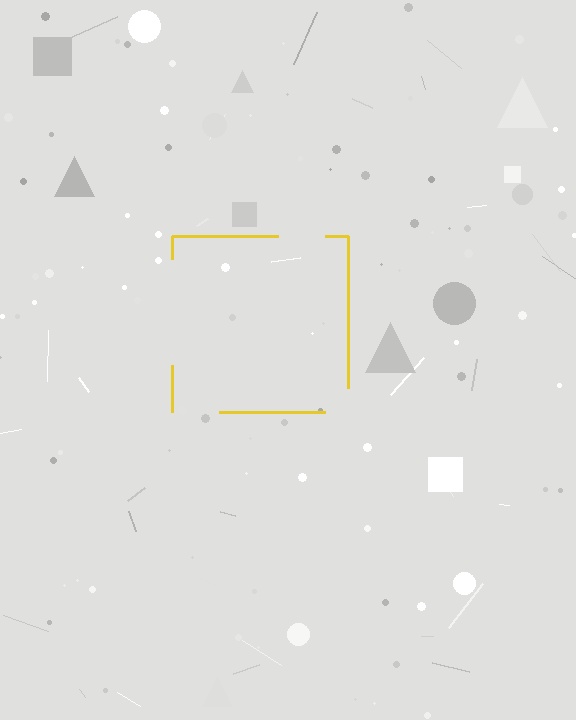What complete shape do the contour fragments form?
The contour fragments form a square.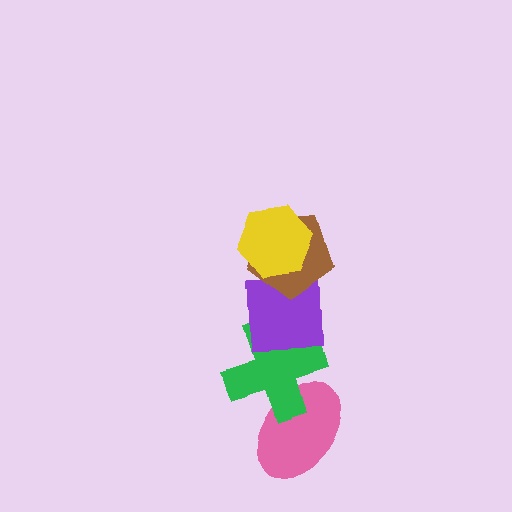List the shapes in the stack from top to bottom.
From top to bottom: the yellow hexagon, the brown pentagon, the purple square, the green cross, the pink ellipse.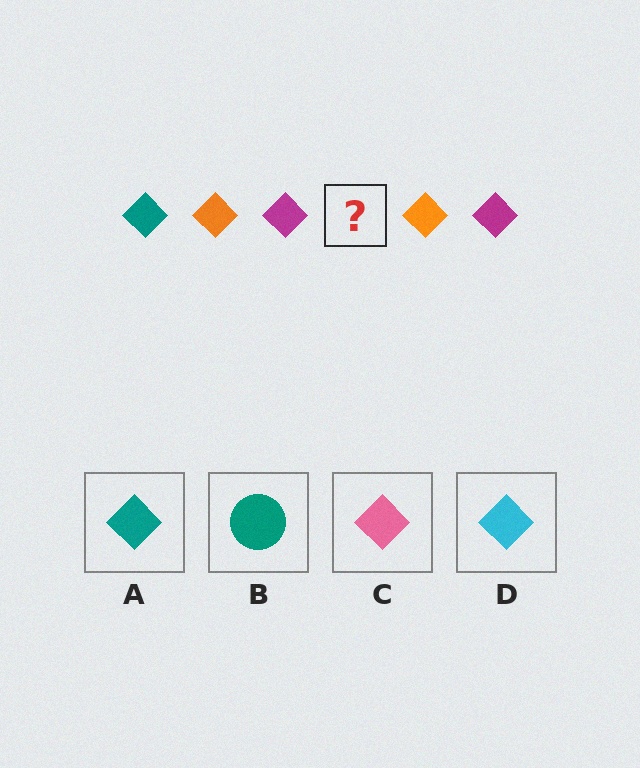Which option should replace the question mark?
Option A.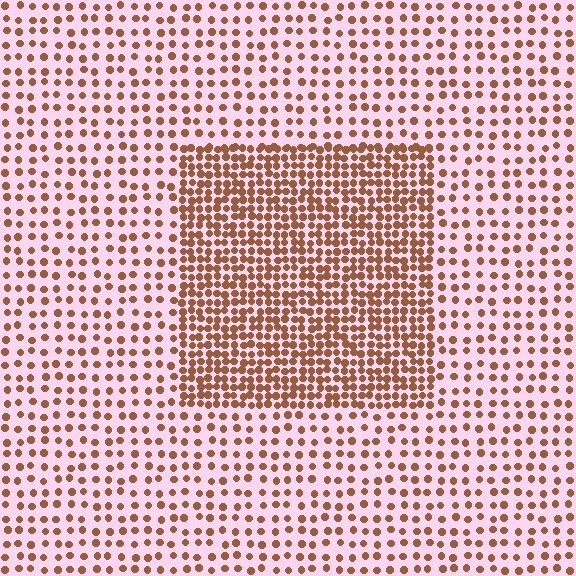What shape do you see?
I see a rectangle.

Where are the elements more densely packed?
The elements are more densely packed inside the rectangle boundary.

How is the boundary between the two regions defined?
The boundary is defined by a change in element density (approximately 2.3x ratio). All elements are the same color, size, and shape.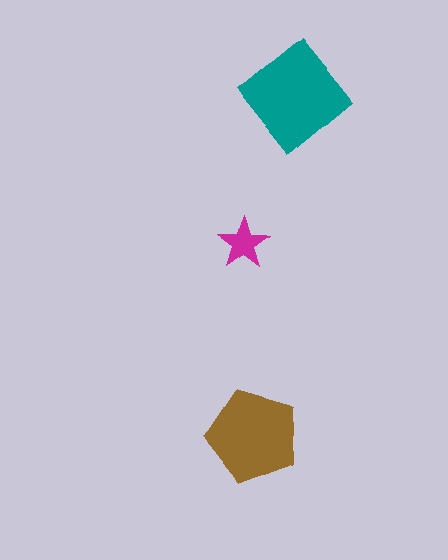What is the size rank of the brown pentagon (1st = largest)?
2nd.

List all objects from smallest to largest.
The magenta star, the brown pentagon, the teal diamond.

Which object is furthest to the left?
The magenta star is leftmost.